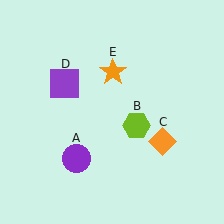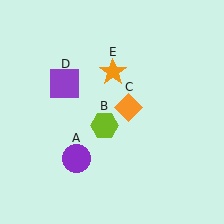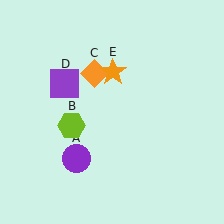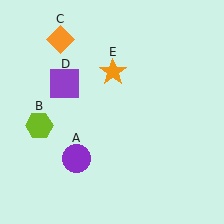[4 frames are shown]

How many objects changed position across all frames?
2 objects changed position: lime hexagon (object B), orange diamond (object C).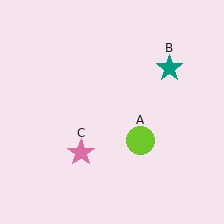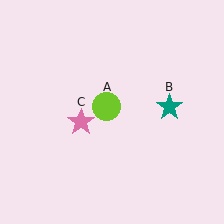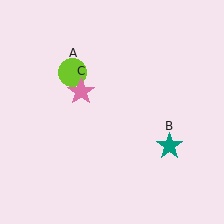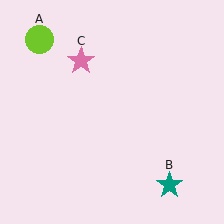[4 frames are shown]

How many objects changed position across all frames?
3 objects changed position: lime circle (object A), teal star (object B), pink star (object C).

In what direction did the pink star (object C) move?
The pink star (object C) moved up.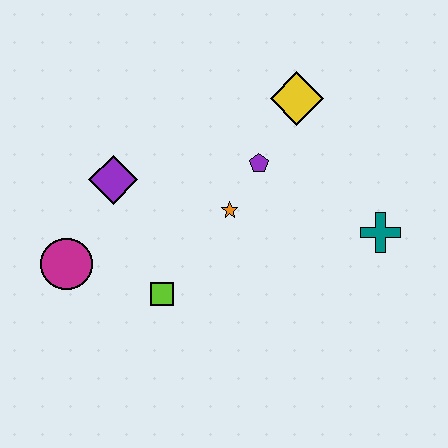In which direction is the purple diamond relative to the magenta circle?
The purple diamond is above the magenta circle.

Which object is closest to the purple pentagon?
The orange star is closest to the purple pentagon.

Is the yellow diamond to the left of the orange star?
No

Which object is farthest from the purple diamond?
The teal cross is farthest from the purple diamond.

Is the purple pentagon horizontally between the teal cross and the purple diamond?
Yes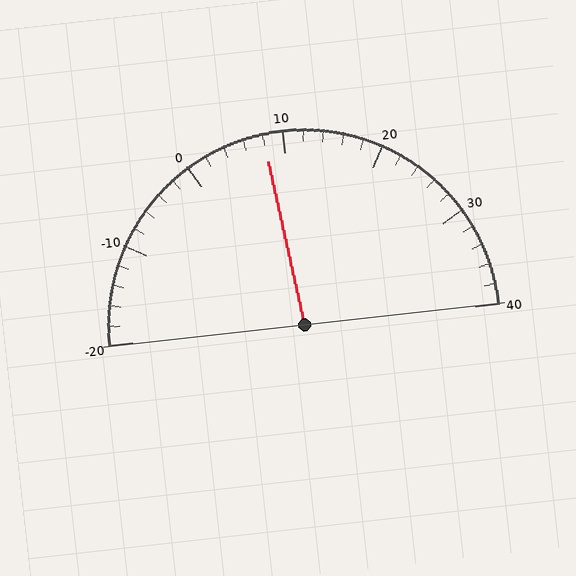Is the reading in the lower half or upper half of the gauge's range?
The reading is in the lower half of the range (-20 to 40).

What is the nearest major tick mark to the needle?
The nearest major tick mark is 10.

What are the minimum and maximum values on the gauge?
The gauge ranges from -20 to 40.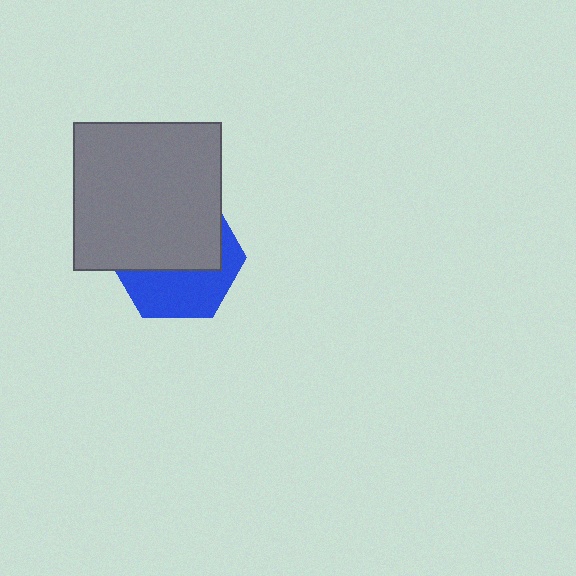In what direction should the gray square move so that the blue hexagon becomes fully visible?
The gray square should move up. That is the shortest direction to clear the overlap and leave the blue hexagon fully visible.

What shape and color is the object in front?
The object in front is a gray square.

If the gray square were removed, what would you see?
You would see the complete blue hexagon.